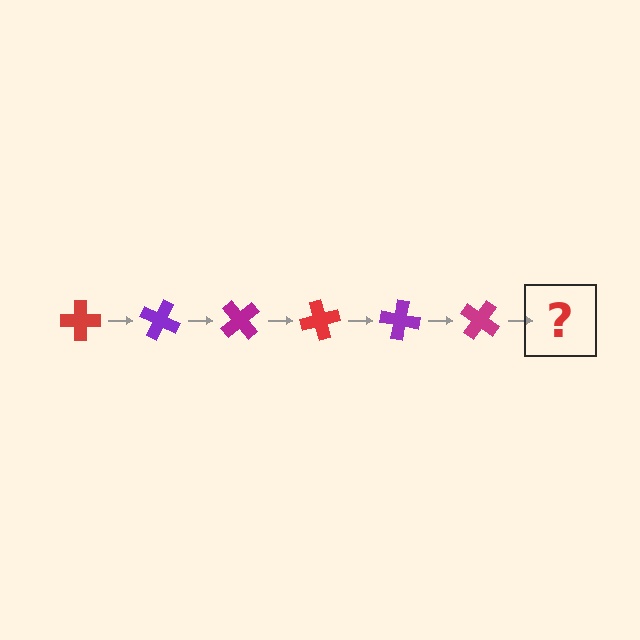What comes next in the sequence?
The next element should be a red cross, rotated 150 degrees from the start.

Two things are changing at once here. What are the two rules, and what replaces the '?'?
The two rules are that it rotates 25 degrees each step and the color cycles through red, purple, and magenta. The '?' should be a red cross, rotated 150 degrees from the start.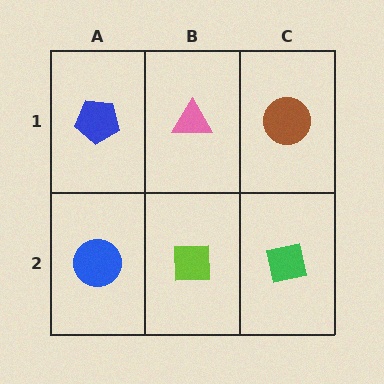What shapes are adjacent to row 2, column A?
A blue pentagon (row 1, column A), a lime square (row 2, column B).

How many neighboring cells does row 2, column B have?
3.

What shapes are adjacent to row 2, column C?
A brown circle (row 1, column C), a lime square (row 2, column B).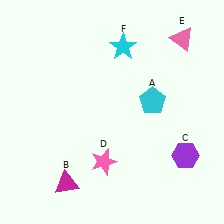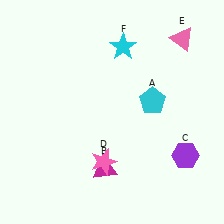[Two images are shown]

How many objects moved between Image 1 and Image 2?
1 object moved between the two images.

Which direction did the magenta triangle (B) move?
The magenta triangle (B) moved right.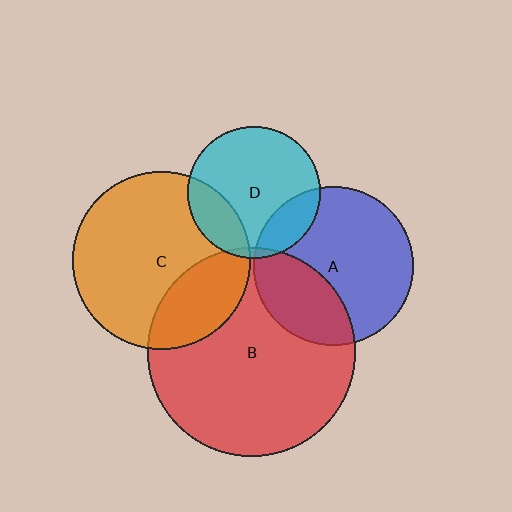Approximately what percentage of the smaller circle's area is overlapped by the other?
Approximately 20%.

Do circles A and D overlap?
Yes.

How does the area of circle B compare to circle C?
Approximately 1.4 times.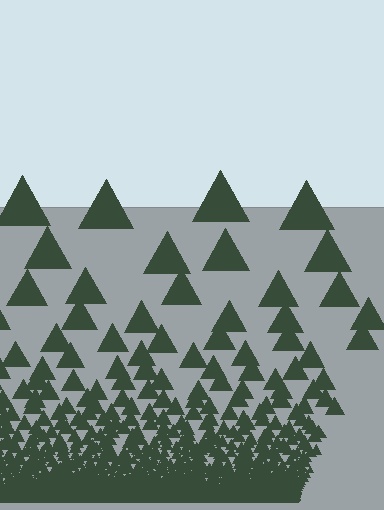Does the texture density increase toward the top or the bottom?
Density increases toward the bottom.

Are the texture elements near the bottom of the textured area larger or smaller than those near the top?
Smaller. The gradient is inverted — elements near the bottom are smaller and denser.